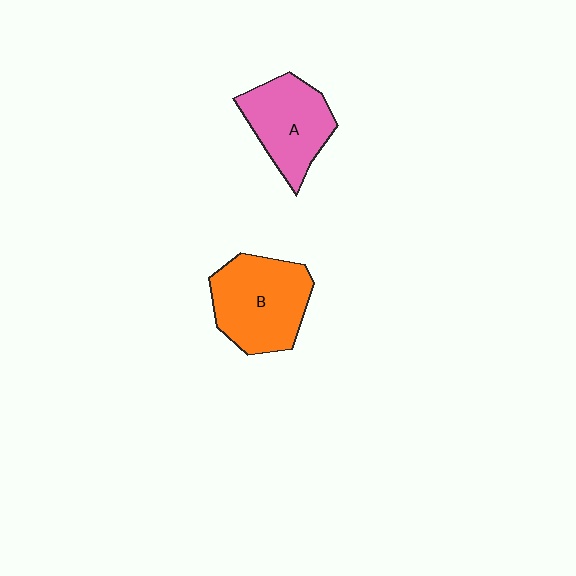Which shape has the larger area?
Shape B (orange).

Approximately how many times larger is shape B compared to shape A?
Approximately 1.2 times.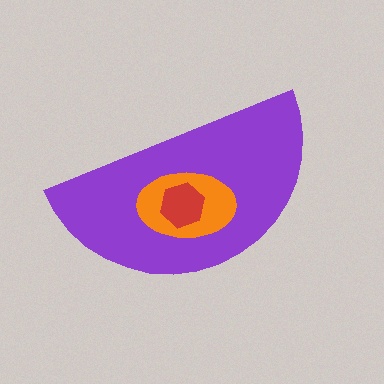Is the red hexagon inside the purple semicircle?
Yes.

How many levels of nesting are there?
3.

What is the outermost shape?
The purple semicircle.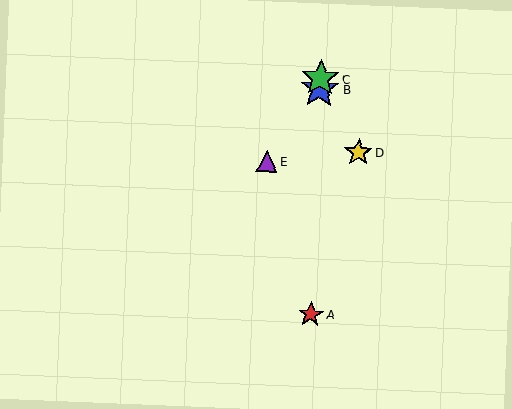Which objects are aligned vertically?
Objects A, B, C are aligned vertically.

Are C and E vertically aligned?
No, C is at x≈320 and E is at x≈267.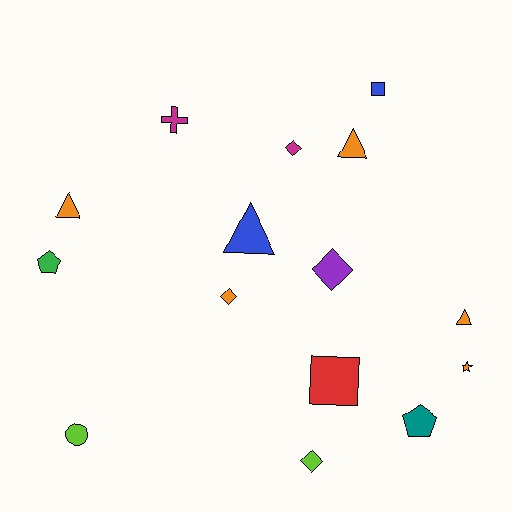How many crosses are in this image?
There is 1 cross.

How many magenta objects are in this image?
There are 2 magenta objects.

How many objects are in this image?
There are 15 objects.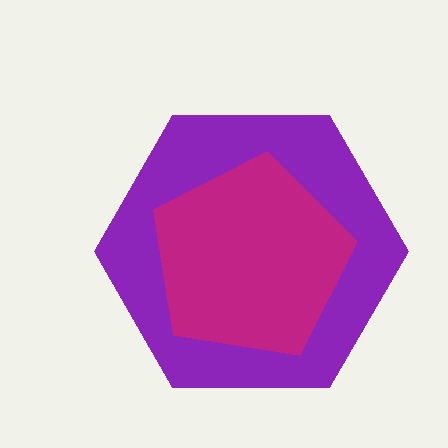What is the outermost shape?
The purple hexagon.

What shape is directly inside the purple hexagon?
The magenta pentagon.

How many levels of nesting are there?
2.